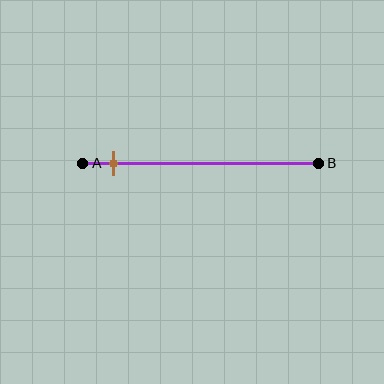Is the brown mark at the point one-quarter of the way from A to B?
No, the mark is at about 15% from A, not at the 25% one-quarter point.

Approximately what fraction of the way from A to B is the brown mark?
The brown mark is approximately 15% of the way from A to B.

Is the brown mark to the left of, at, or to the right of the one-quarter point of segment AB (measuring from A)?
The brown mark is to the left of the one-quarter point of segment AB.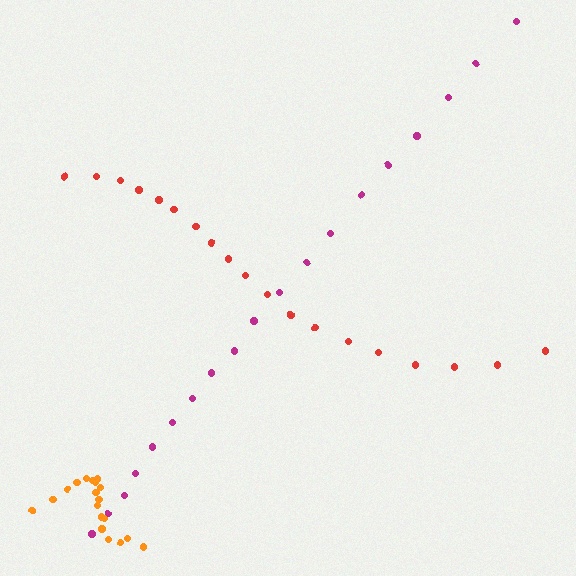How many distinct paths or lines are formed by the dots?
There are 3 distinct paths.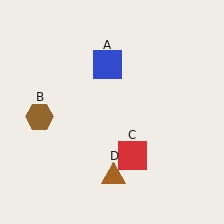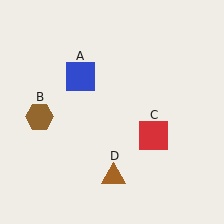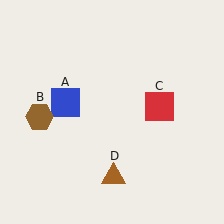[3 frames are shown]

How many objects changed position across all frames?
2 objects changed position: blue square (object A), red square (object C).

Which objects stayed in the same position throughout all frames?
Brown hexagon (object B) and brown triangle (object D) remained stationary.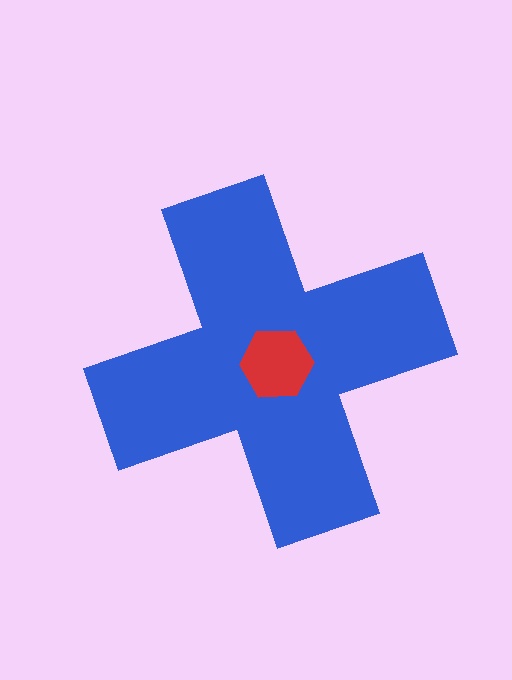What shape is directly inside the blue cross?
The red hexagon.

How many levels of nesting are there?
2.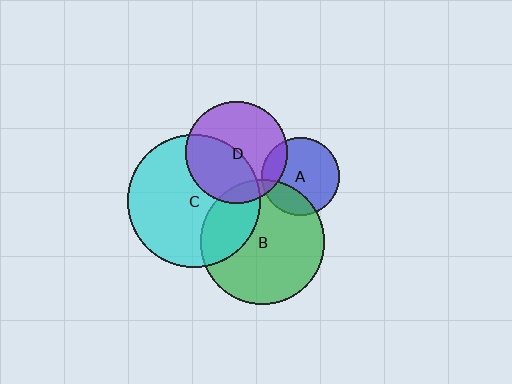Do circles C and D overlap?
Yes.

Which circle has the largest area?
Circle C (cyan).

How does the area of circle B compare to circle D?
Approximately 1.5 times.